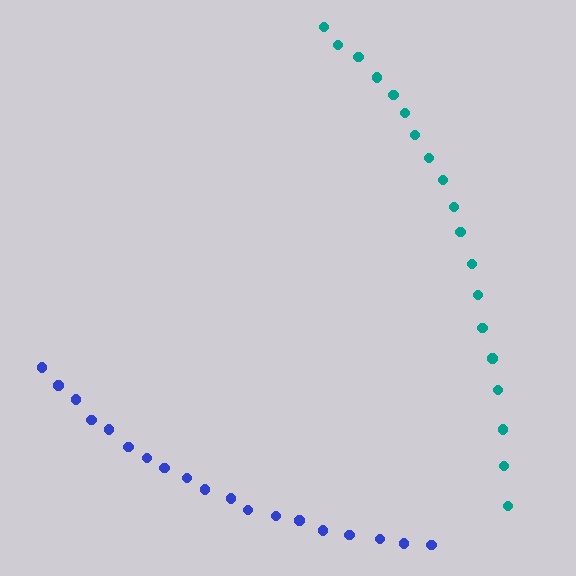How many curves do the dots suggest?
There are 2 distinct paths.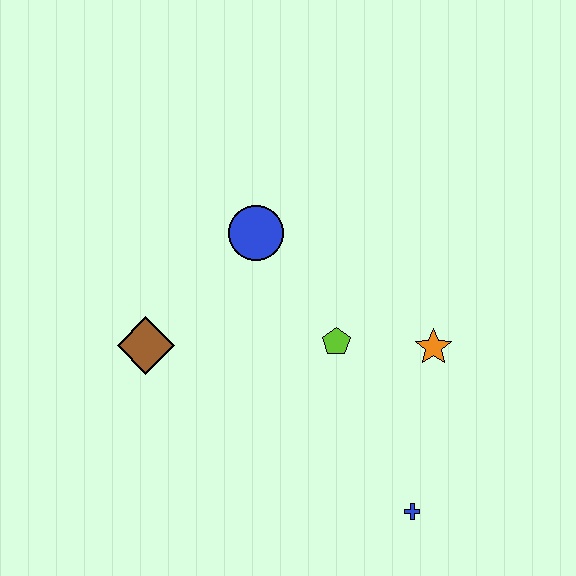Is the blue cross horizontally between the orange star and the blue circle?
Yes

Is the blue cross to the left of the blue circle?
No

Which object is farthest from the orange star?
The brown diamond is farthest from the orange star.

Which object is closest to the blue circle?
The lime pentagon is closest to the blue circle.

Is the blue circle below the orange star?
No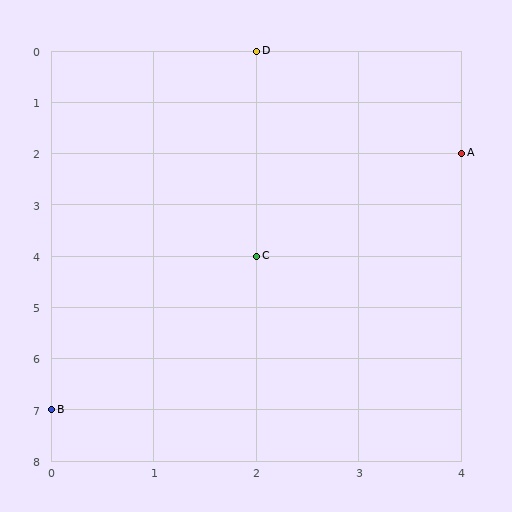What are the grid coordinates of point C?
Point C is at grid coordinates (2, 4).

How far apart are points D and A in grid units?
Points D and A are 2 columns and 2 rows apart (about 2.8 grid units diagonally).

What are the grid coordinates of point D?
Point D is at grid coordinates (2, 0).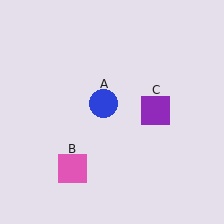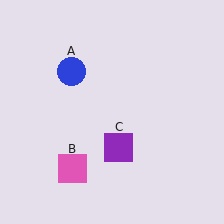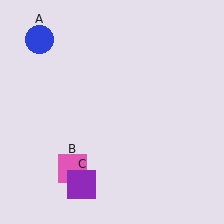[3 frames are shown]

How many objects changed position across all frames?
2 objects changed position: blue circle (object A), purple square (object C).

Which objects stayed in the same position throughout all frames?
Pink square (object B) remained stationary.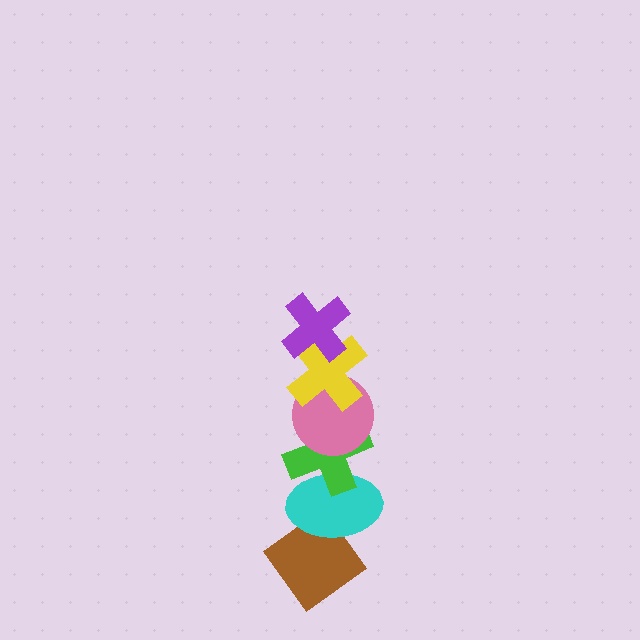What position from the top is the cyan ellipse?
The cyan ellipse is 5th from the top.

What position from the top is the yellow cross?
The yellow cross is 2nd from the top.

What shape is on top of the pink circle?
The yellow cross is on top of the pink circle.